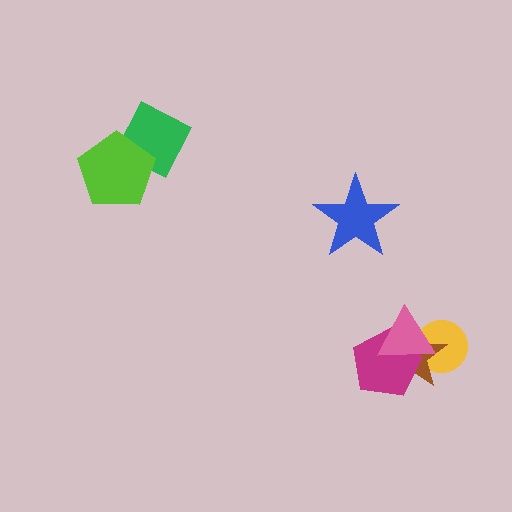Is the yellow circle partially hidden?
Yes, it is partially covered by another shape.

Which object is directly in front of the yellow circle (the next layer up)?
The brown star is directly in front of the yellow circle.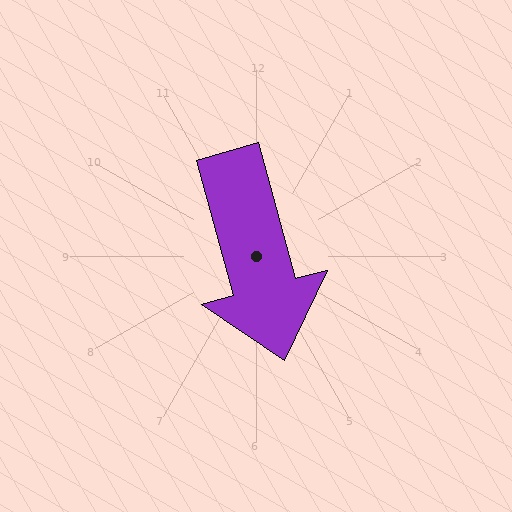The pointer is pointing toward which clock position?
Roughly 5 o'clock.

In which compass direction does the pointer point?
South.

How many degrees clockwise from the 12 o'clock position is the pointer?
Approximately 165 degrees.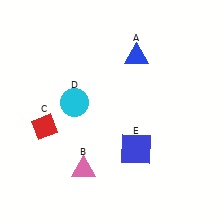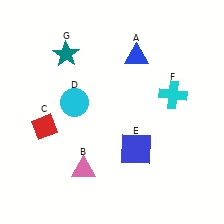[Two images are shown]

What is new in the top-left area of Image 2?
A teal star (G) was added in the top-left area of Image 2.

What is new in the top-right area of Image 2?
A cyan cross (F) was added in the top-right area of Image 2.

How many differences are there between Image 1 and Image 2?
There are 2 differences between the two images.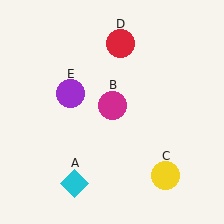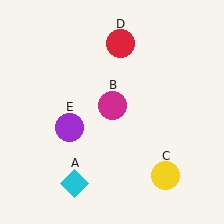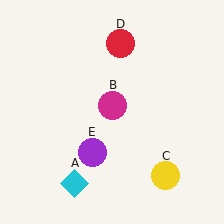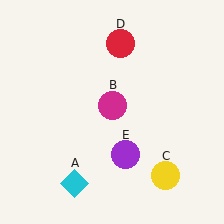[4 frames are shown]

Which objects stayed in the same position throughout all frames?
Cyan diamond (object A) and magenta circle (object B) and yellow circle (object C) and red circle (object D) remained stationary.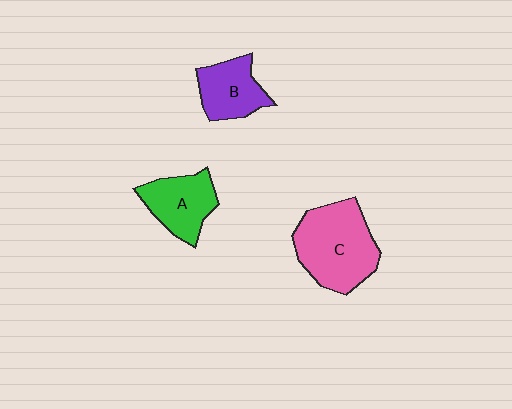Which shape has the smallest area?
Shape B (purple).